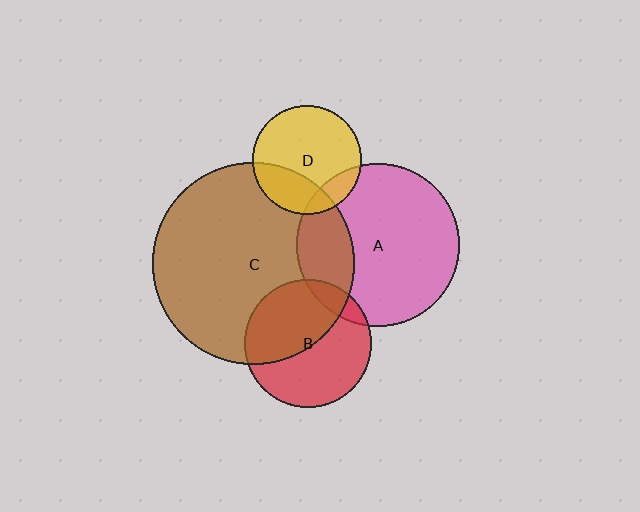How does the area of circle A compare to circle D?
Approximately 2.2 times.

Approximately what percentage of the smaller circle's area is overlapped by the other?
Approximately 10%.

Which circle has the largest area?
Circle C (brown).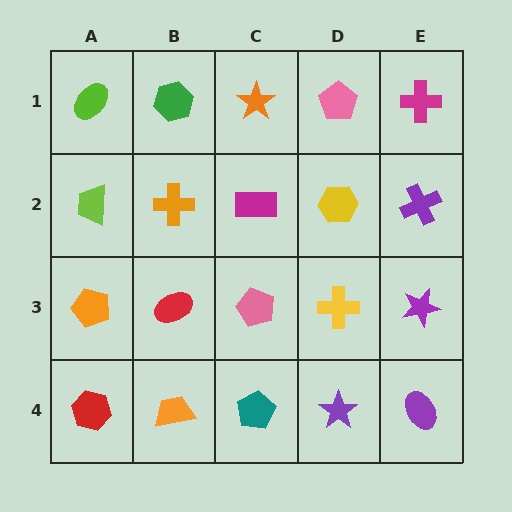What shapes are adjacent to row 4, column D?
A yellow cross (row 3, column D), a teal pentagon (row 4, column C), a purple ellipse (row 4, column E).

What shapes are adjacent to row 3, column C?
A magenta rectangle (row 2, column C), a teal pentagon (row 4, column C), a red ellipse (row 3, column B), a yellow cross (row 3, column D).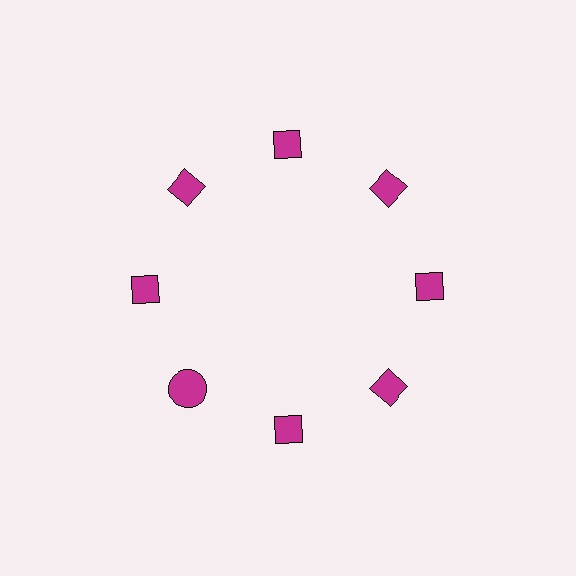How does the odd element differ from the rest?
It has a different shape: circle instead of diamond.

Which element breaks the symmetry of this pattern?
The magenta circle at roughly the 8 o'clock position breaks the symmetry. All other shapes are magenta diamonds.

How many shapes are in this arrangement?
There are 8 shapes arranged in a ring pattern.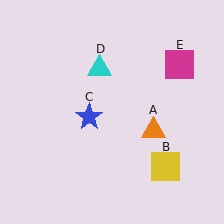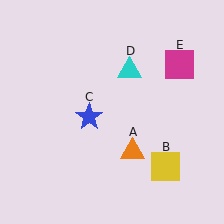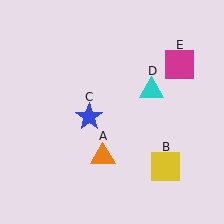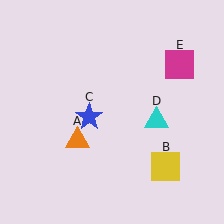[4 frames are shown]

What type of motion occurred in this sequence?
The orange triangle (object A), cyan triangle (object D) rotated clockwise around the center of the scene.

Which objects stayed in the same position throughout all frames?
Yellow square (object B) and blue star (object C) and magenta square (object E) remained stationary.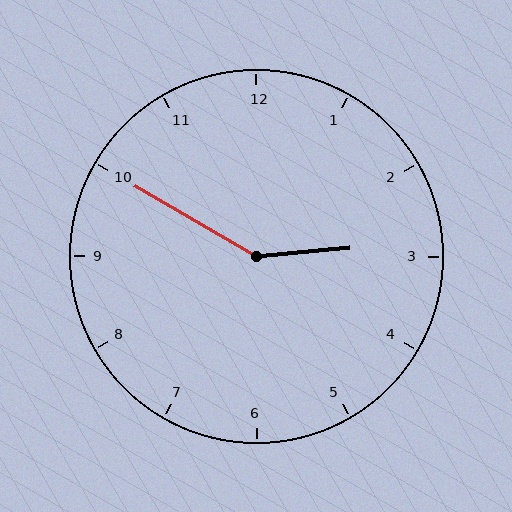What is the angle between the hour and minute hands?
Approximately 145 degrees.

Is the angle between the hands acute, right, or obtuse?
It is obtuse.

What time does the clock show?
2:50.